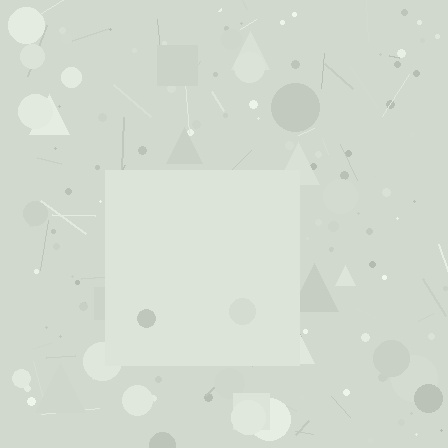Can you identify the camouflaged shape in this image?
The camouflaged shape is a square.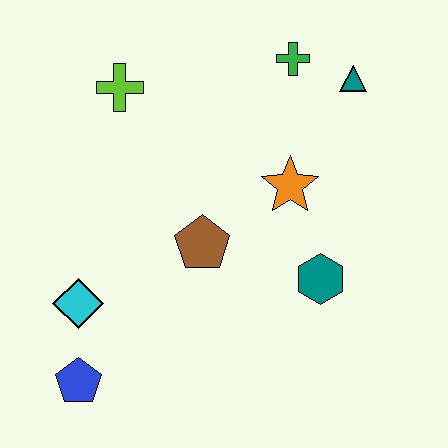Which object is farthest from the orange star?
The blue pentagon is farthest from the orange star.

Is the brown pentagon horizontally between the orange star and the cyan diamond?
Yes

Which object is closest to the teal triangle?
The green cross is closest to the teal triangle.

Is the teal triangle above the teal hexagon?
Yes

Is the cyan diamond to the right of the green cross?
No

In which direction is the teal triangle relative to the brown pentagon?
The teal triangle is above the brown pentagon.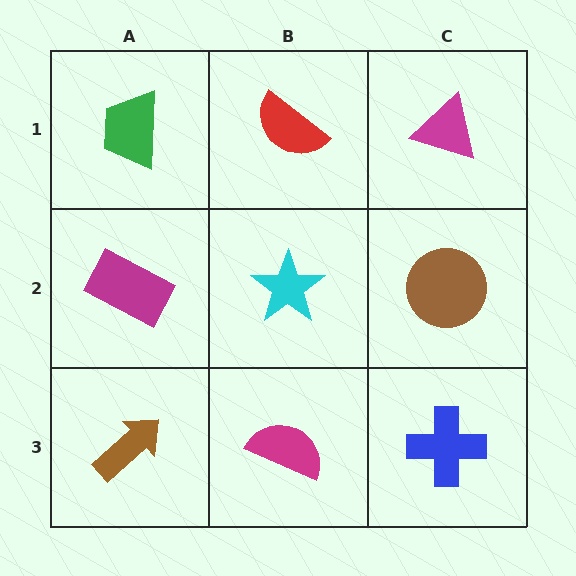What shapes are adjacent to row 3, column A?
A magenta rectangle (row 2, column A), a magenta semicircle (row 3, column B).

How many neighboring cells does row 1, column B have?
3.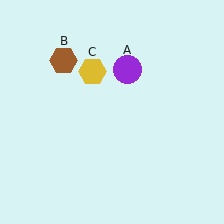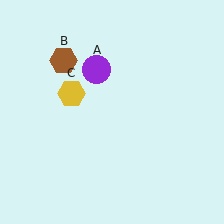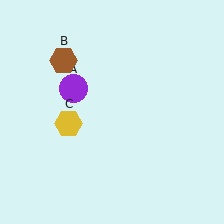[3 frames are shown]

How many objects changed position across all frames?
2 objects changed position: purple circle (object A), yellow hexagon (object C).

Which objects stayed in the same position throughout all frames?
Brown hexagon (object B) remained stationary.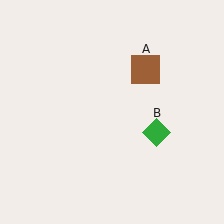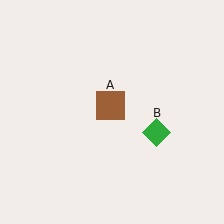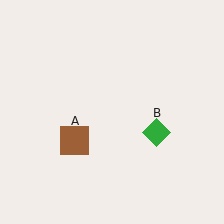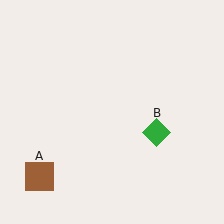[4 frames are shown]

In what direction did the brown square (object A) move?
The brown square (object A) moved down and to the left.